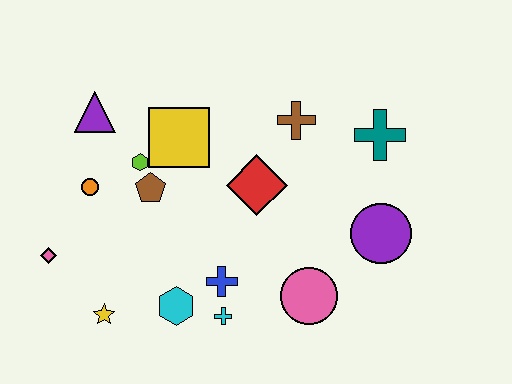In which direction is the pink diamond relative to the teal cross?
The pink diamond is to the left of the teal cross.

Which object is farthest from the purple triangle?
The purple circle is farthest from the purple triangle.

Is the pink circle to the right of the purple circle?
No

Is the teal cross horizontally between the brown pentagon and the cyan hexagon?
No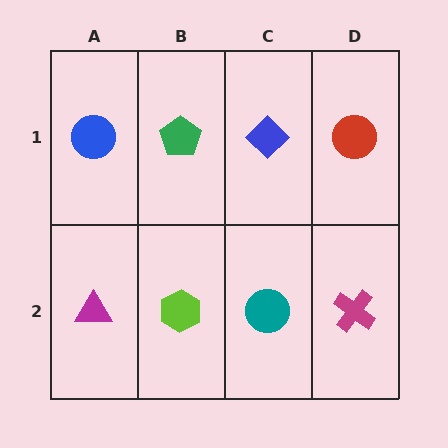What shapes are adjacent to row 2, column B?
A green pentagon (row 1, column B), a magenta triangle (row 2, column A), a teal circle (row 2, column C).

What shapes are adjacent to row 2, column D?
A red circle (row 1, column D), a teal circle (row 2, column C).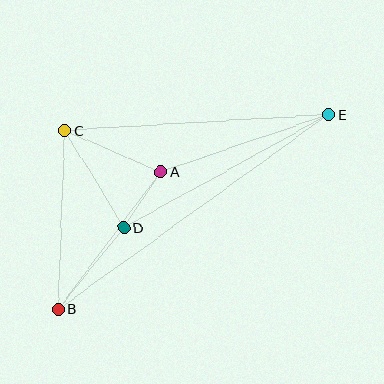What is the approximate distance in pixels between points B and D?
The distance between B and D is approximately 105 pixels.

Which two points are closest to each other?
Points A and D are closest to each other.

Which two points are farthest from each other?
Points B and E are farthest from each other.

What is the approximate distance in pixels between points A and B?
The distance between A and B is approximately 171 pixels.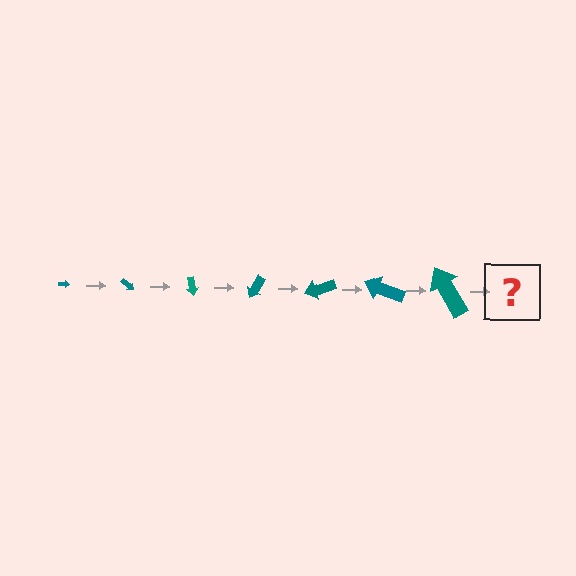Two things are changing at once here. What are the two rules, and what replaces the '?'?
The two rules are that the arrow grows larger each step and it rotates 40 degrees each step. The '?' should be an arrow, larger than the previous one and rotated 280 degrees from the start.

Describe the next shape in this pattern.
It should be an arrow, larger than the previous one and rotated 280 degrees from the start.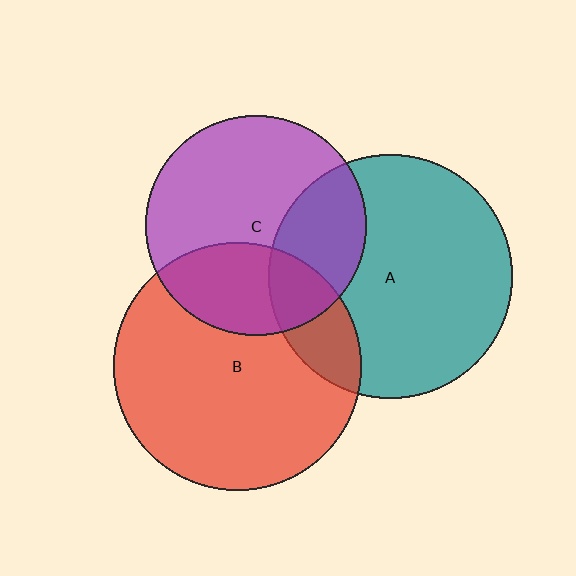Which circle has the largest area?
Circle B (red).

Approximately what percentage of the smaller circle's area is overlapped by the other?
Approximately 30%.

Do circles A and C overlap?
Yes.